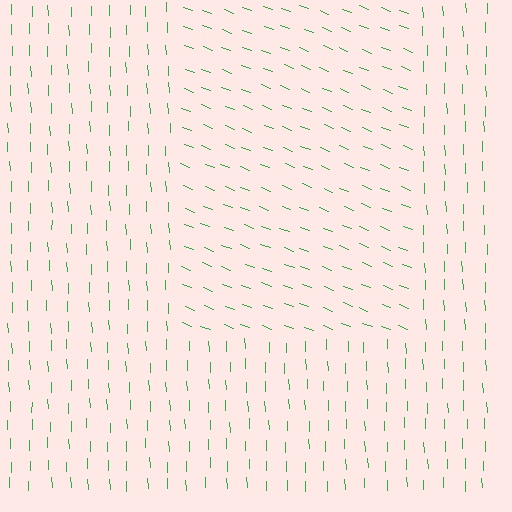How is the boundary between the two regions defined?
The boundary is defined purely by a change in line orientation (approximately 67 degrees difference). All lines are the same color and thickness.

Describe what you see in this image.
The image is filled with small green line segments. A rectangle region in the image has lines oriented differently from the surrounding lines, creating a visible texture boundary.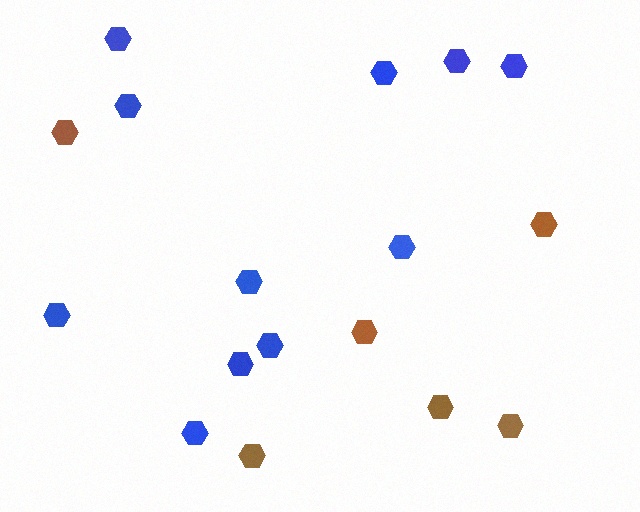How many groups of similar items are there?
There are 2 groups: one group of brown hexagons (6) and one group of blue hexagons (11).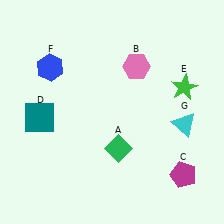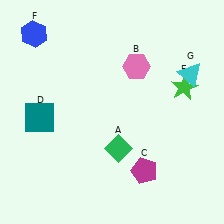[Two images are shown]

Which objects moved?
The objects that moved are: the magenta pentagon (C), the blue hexagon (F), the cyan triangle (G).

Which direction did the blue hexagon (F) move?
The blue hexagon (F) moved up.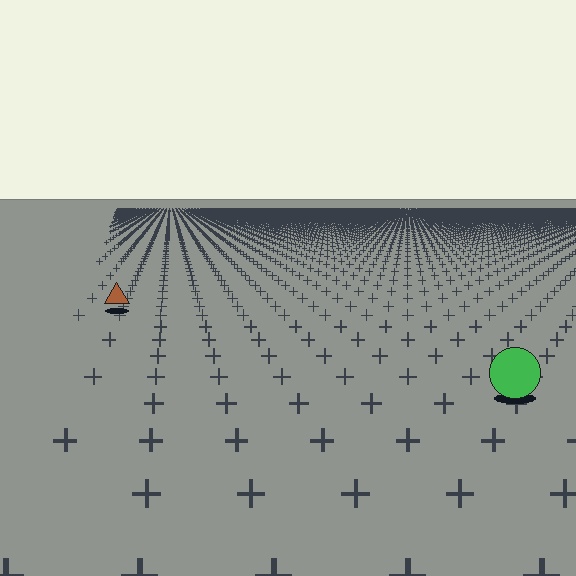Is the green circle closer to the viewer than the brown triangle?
Yes. The green circle is closer — you can tell from the texture gradient: the ground texture is coarser near it.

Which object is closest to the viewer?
The green circle is closest. The texture marks near it are larger and more spread out.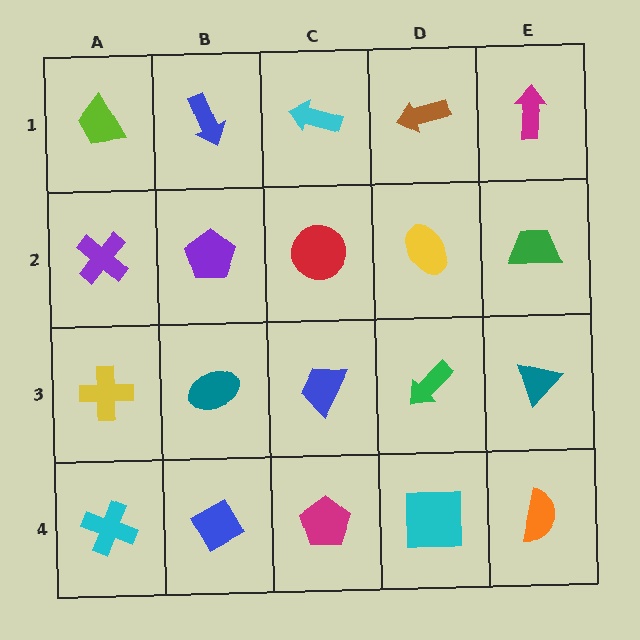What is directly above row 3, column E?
A green trapezoid.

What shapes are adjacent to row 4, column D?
A green arrow (row 3, column D), a magenta pentagon (row 4, column C), an orange semicircle (row 4, column E).